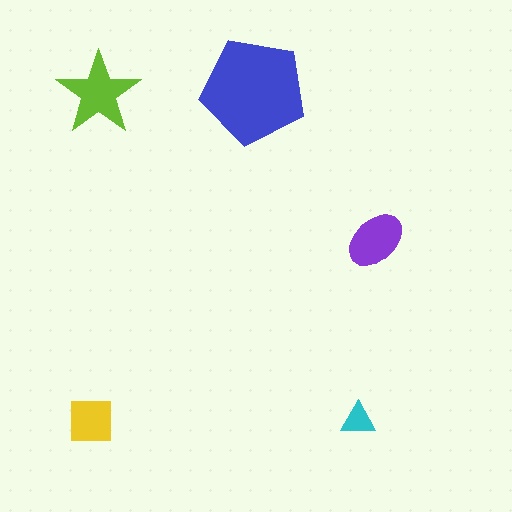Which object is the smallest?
The cyan triangle.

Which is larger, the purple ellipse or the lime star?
The lime star.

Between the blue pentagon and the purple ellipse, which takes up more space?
The blue pentagon.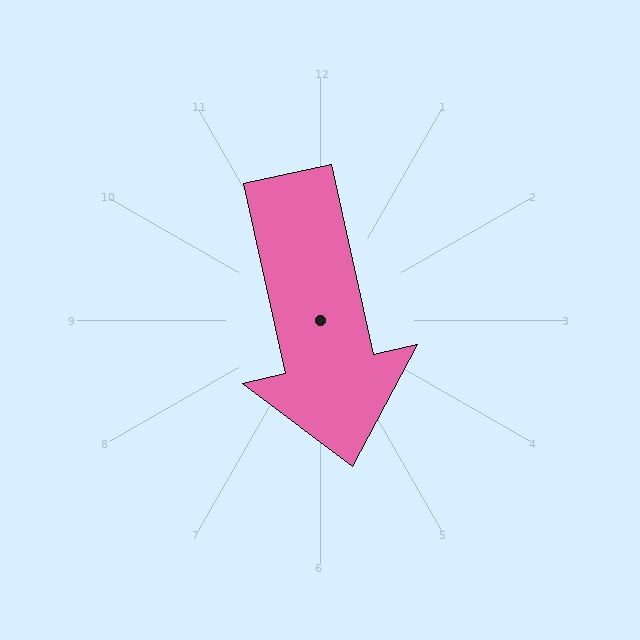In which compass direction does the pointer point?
South.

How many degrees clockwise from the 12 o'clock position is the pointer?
Approximately 168 degrees.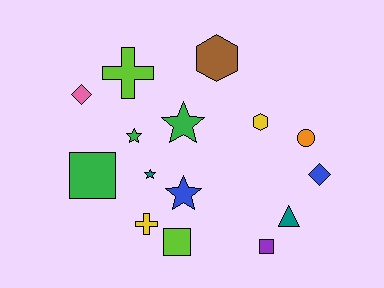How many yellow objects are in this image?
There are 2 yellow objects.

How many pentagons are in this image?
There are no pentagons.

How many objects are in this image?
There are 15 objects.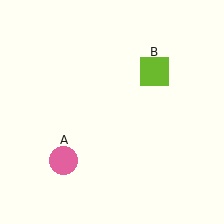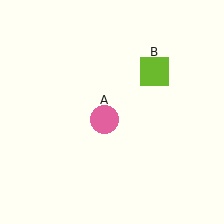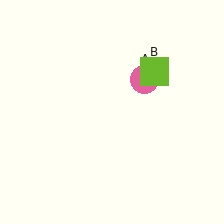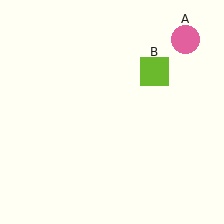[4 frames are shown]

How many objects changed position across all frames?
1 object changed position: pink circle (object A).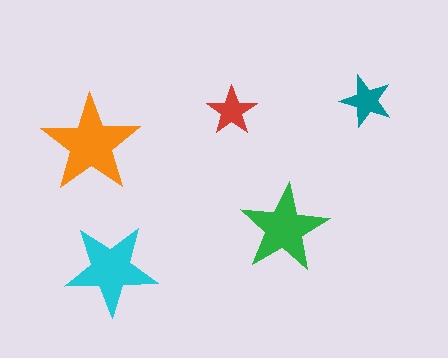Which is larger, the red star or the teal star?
The teal one.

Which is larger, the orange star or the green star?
The orange one.